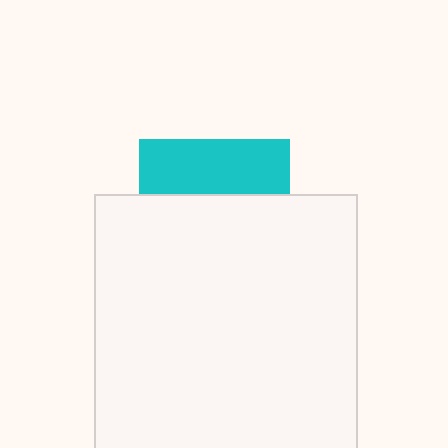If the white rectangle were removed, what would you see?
You would see the complete cyan square.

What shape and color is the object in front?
The object in front is a white rectangle.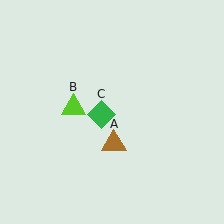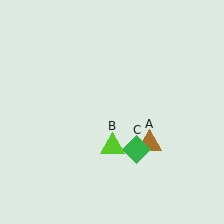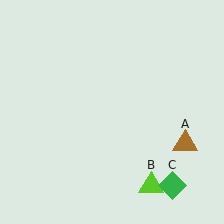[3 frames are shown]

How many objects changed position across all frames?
3 objects changed position: brown triangle (object A), lime triangle (object B), green diamond (object C).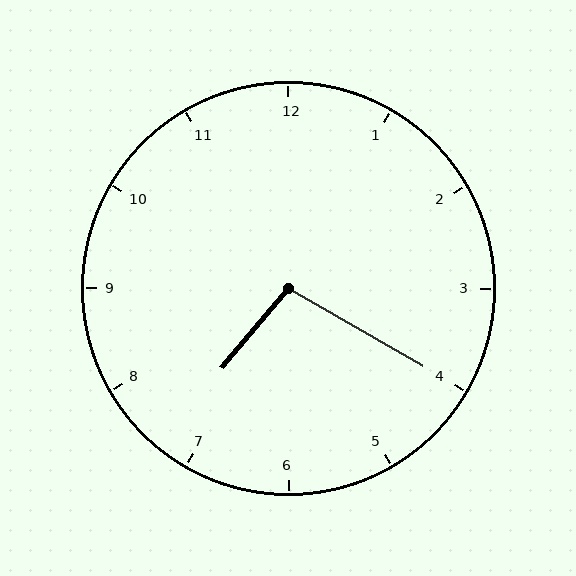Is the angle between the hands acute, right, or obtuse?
It is obtuse.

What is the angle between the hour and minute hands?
Approximately 100 degrees.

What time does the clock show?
7:20.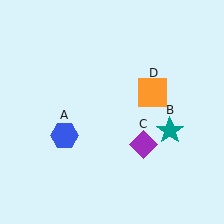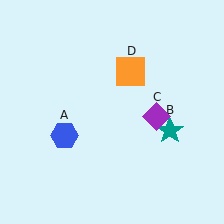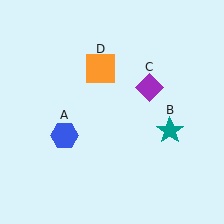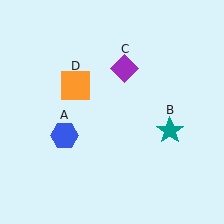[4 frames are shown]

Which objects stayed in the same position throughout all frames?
Blue hexagon (object A) and teal star (object B) remained stationary.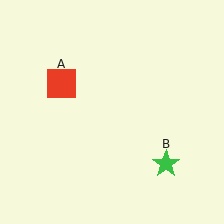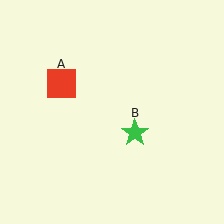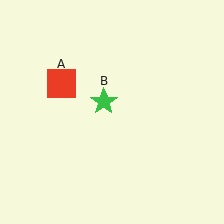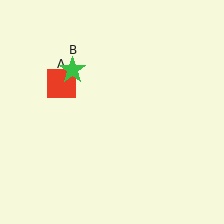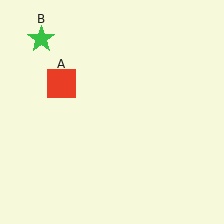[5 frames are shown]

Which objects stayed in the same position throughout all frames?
Red square (object A) remained stationary.